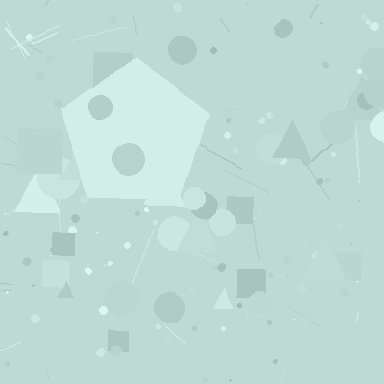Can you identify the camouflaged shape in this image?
The camouflaged shape is a pentagon.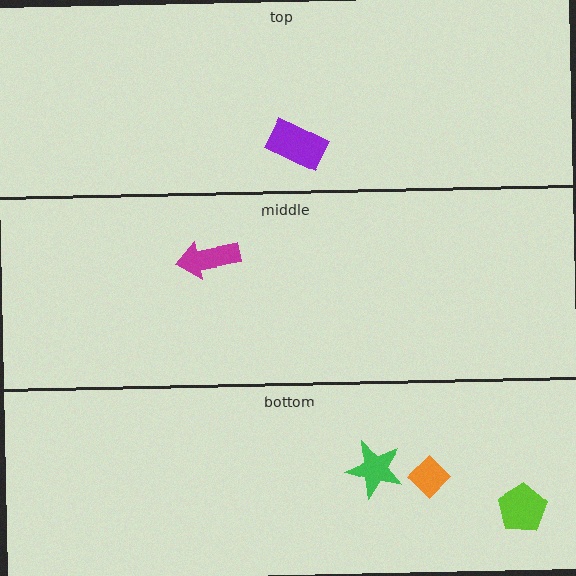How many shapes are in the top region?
1.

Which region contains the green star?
The bottom region.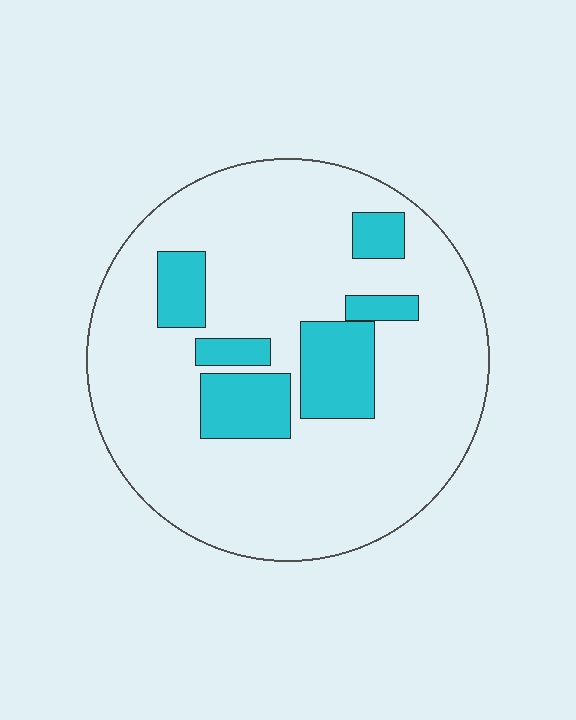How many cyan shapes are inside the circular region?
6.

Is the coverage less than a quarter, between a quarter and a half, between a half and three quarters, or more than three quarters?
Less than a quarter.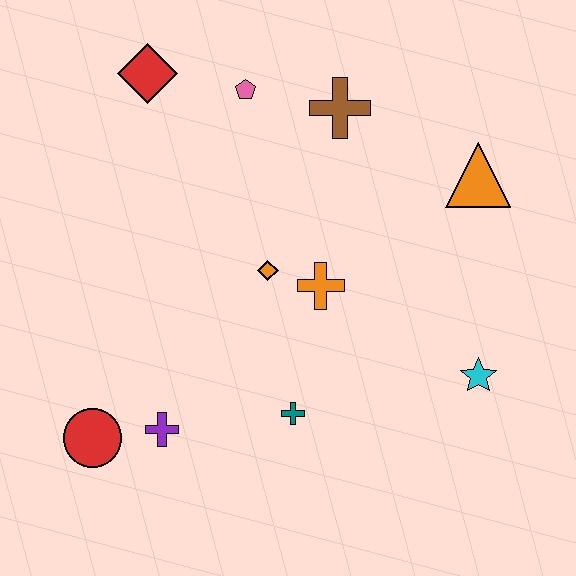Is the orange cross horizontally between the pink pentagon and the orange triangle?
Yes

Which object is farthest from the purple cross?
The orange triangle is farthest from the purple cross.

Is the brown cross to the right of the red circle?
Yes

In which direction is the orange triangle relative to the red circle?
The orange triangle is to the right of the red circle.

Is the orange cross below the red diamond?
Yes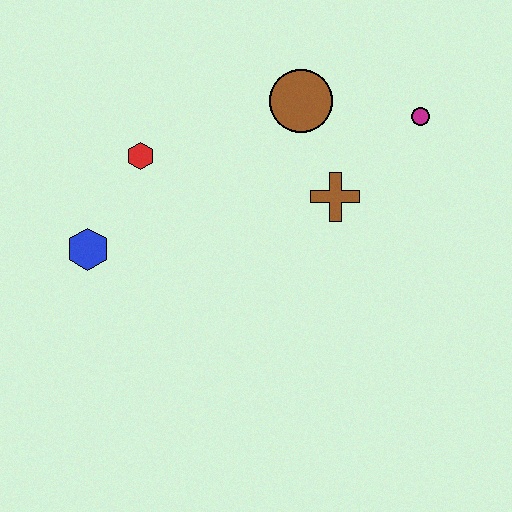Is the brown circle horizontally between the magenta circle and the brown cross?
No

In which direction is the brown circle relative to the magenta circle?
The brown circle is to the left of the magenta circle.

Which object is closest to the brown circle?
The brown cross is closest to the brown circle.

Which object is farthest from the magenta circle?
The blue hexagon is farthest from the magenta circle.